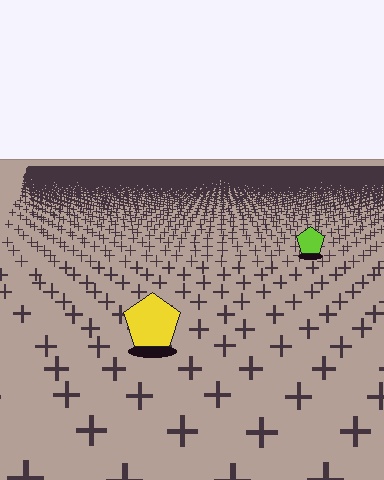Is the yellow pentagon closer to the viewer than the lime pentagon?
Yes. The yellow pentagon is closer — you can tell from the texture gradient: the ground texture is coarser near it.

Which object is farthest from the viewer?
The lime pentagon is farthest from the viewer. It appears smaller and the ground texture around it is denser.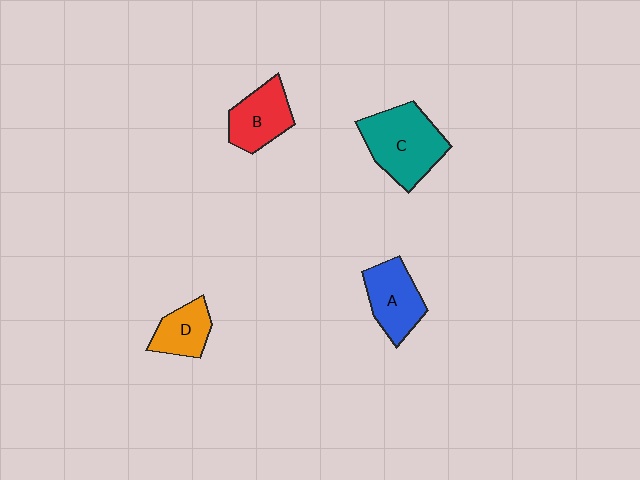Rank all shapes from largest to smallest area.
From largest to smallest: C (teal), A (blue), B (red), D (orange).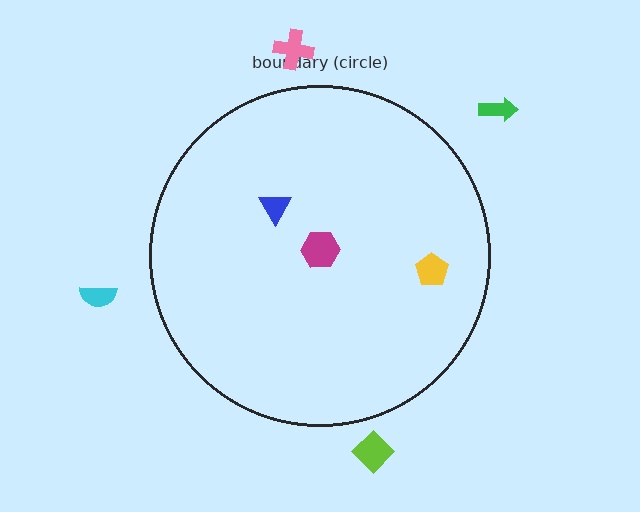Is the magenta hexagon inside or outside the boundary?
Inside.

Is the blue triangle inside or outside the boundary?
Inside.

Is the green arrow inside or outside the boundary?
Outside.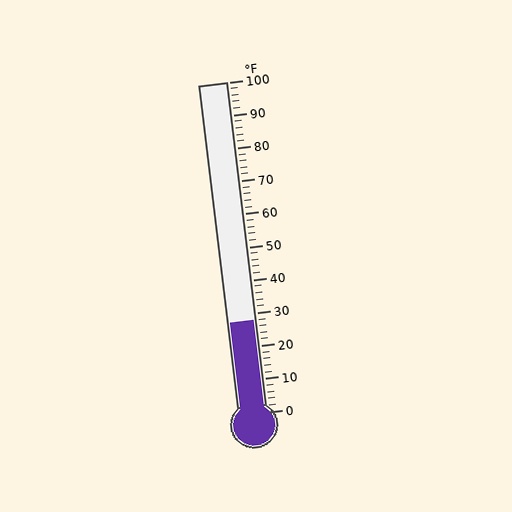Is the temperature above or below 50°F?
The temperature is below 50°F.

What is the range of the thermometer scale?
The thermometer scale ranges from 0°F to 100°F.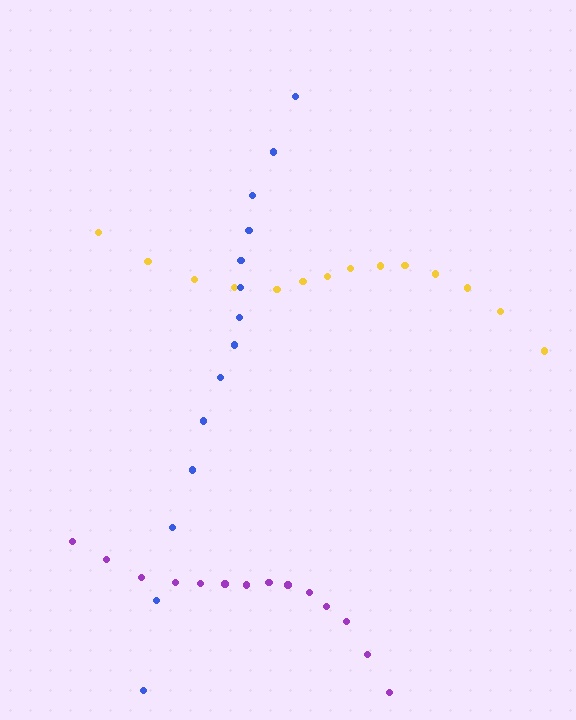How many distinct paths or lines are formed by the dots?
There are 3 distinct paths.